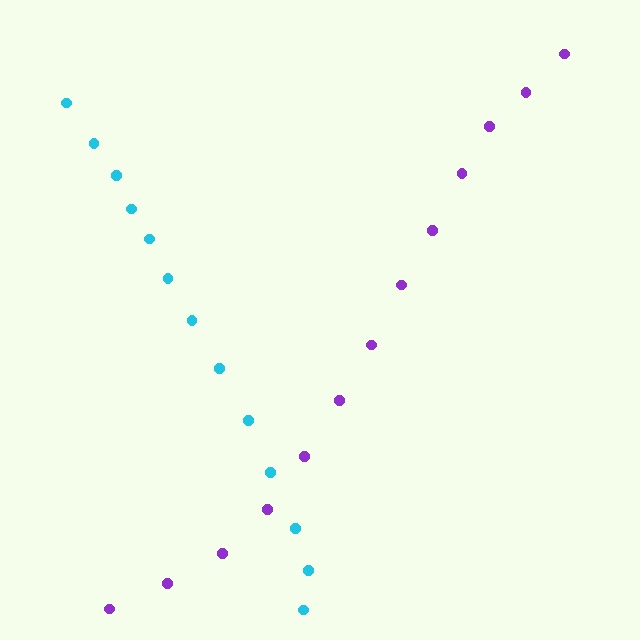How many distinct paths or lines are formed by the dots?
There are 2 distinct paths.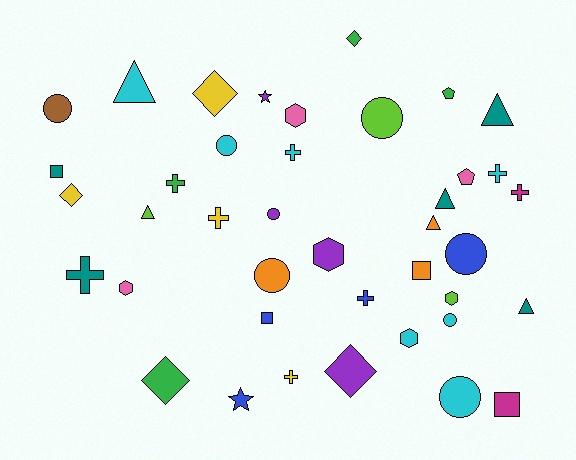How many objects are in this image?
There are 40 objects.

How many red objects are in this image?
There are no red objects.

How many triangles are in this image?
There are 6 triangles.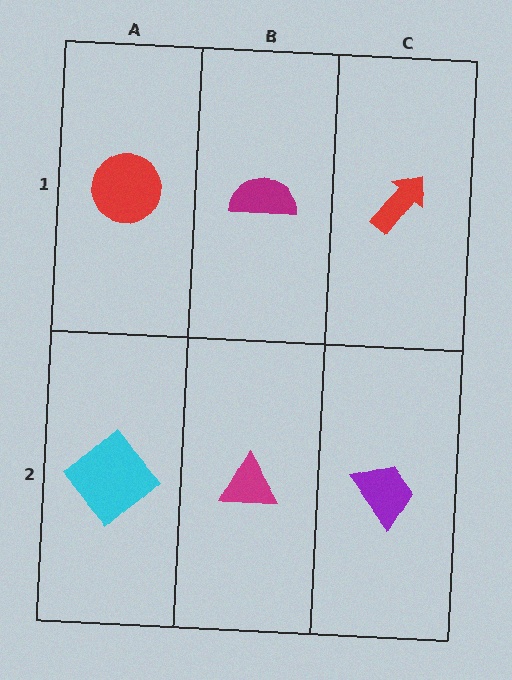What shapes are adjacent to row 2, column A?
A red circle (row 1, column A), a magenta triangle (row 2, column B).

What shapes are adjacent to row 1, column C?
A purple trapezoid (row 2, column C), a magenta semicircle (row 1, column B).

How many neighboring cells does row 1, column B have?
3.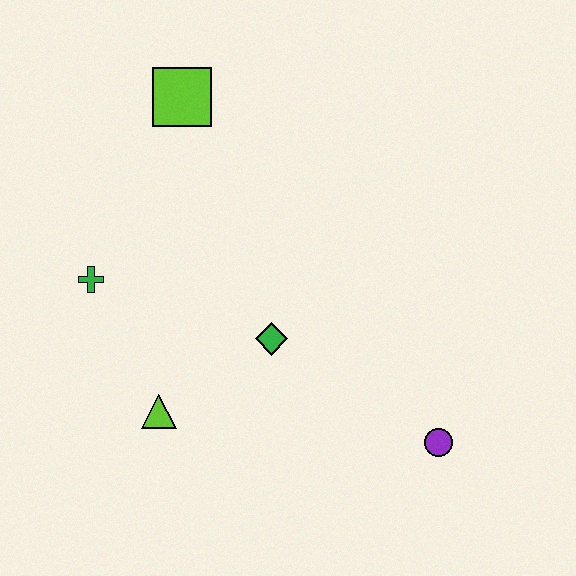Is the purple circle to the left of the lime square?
No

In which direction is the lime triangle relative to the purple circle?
The lime triangle is to the left of the purple circle.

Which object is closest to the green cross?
The lime triangle is closest to the green cross.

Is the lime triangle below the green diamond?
Yes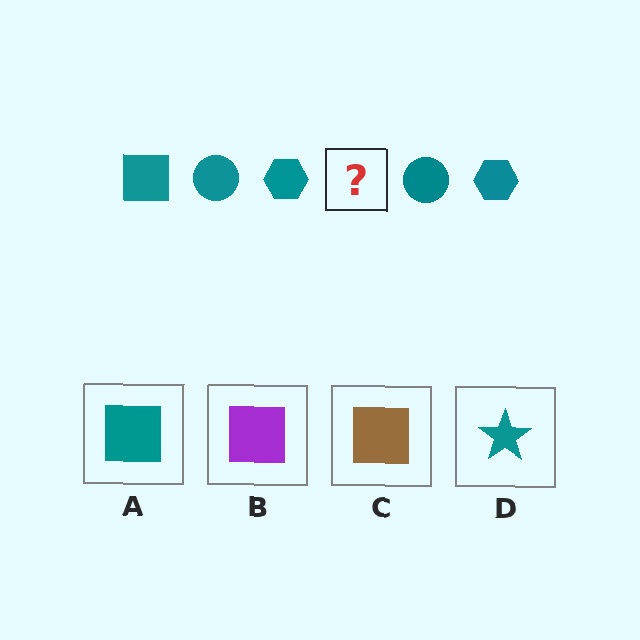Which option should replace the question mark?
Option A.